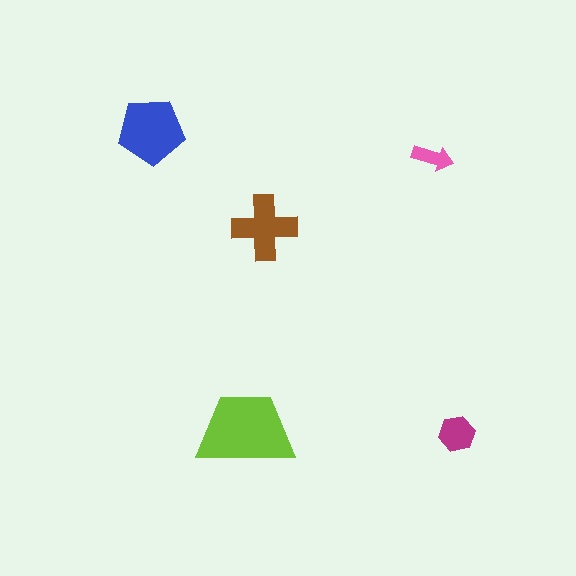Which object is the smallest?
The pink arrow.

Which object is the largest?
The lime trapezoid.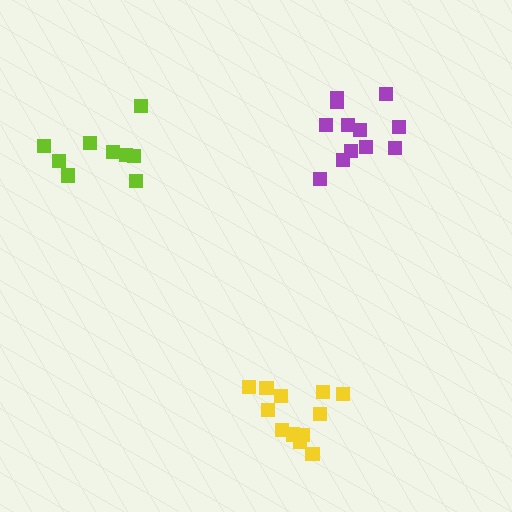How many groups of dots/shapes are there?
There are 3 groups.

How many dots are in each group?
Group 1: 9 dots, Group 2: 12 dots, Group 3: 12 dots (33 total).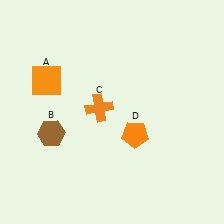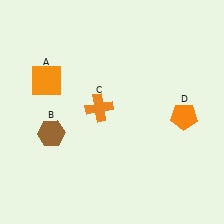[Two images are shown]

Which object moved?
The orange pentagon (D) moved right.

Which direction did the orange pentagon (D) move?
The orange pentagon (D) moved right.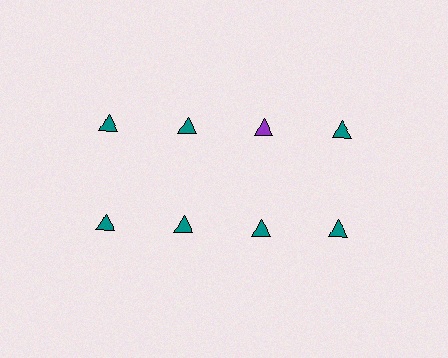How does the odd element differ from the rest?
It has a different color: purple instead of teal.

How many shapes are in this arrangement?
There are 8 shapes arranged in a grid pattern.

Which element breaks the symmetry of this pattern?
The purple triangle in the top row, center column breaks the symmetry. All other shapes are teal triangles.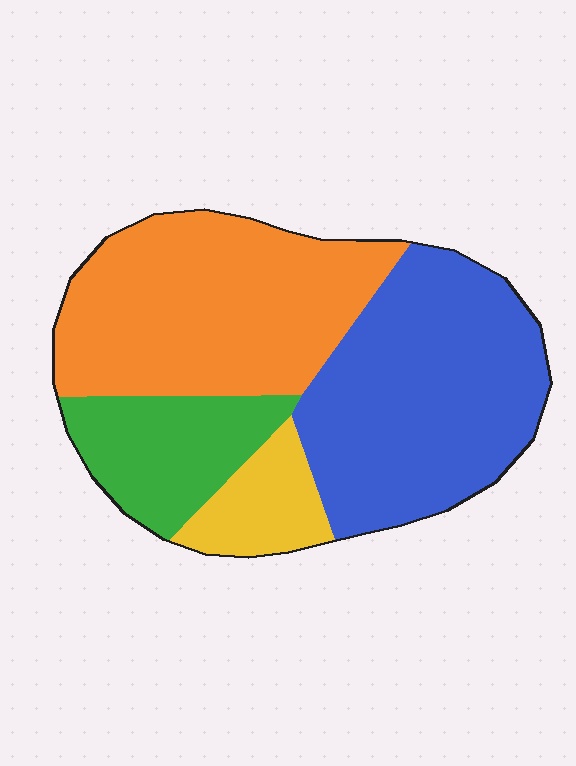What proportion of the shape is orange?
Orange covers 37% of the shape.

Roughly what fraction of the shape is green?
Green takes up about one sixth (1/6) of the shape.